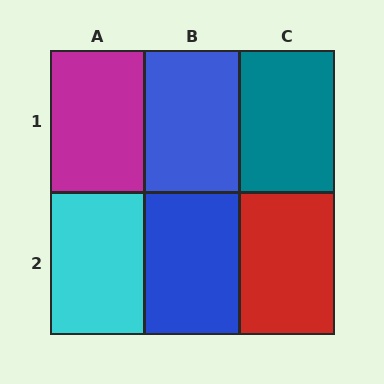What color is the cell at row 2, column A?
Cyan.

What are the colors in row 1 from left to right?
Magenta, blue, teal.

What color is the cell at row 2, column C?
Red.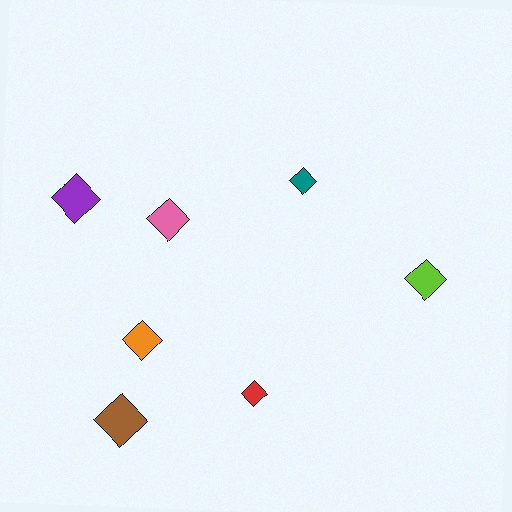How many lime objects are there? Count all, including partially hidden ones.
There is 1 lime object.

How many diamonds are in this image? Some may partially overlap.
There are 7 diamonds.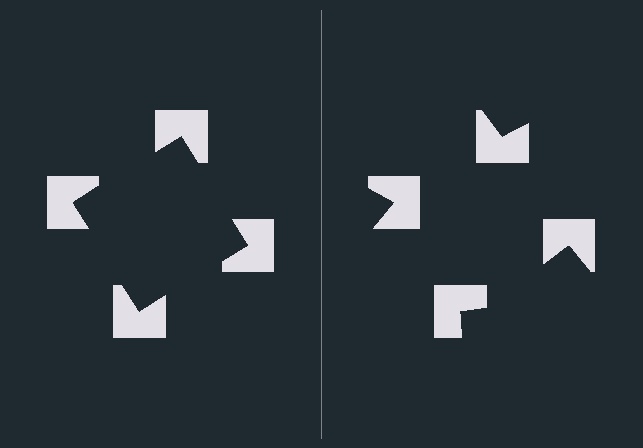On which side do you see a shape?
An illusory square appears on the left side. On the right side the wedge cuts are rotated, so no coherent shape forms.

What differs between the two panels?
The notched squares are positioned identically on both sides; only the wedge orientations differ. On the left they align to a square; on the right they are misaligned.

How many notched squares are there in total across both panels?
8 — 4 on each side.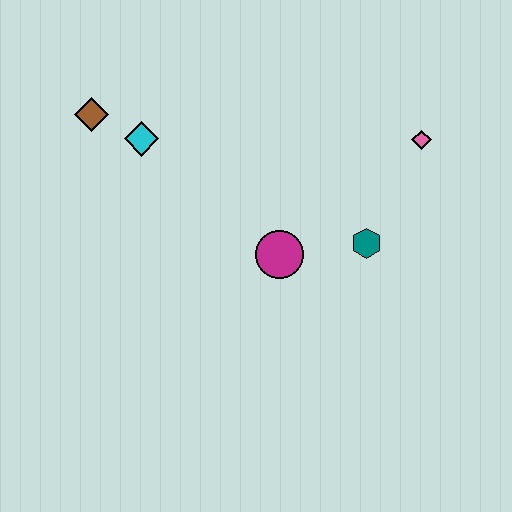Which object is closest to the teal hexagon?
The magenta circle is closest to the teal hexagon.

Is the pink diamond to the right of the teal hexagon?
Yes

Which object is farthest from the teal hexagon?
The brown diamond is farthest from the teal hexagon.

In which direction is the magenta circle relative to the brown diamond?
The magenta circle is to the right of the brown diamond.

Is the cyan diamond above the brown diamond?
No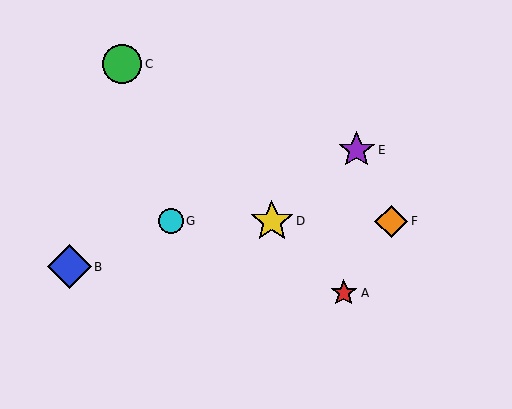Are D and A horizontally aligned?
No, D is at y≈221 and A is at y≈293.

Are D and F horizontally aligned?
Yes, both are at y≈221.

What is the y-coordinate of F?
Object F is at y≈221.